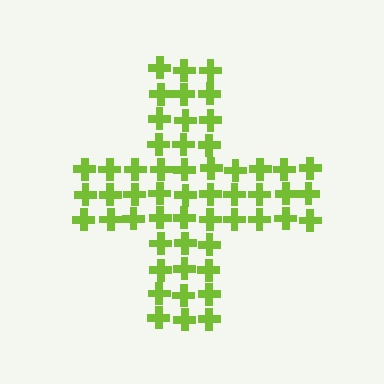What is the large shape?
The large shape is a cross.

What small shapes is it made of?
It is made of small crosses.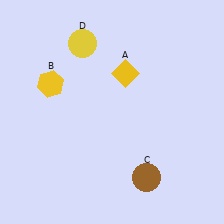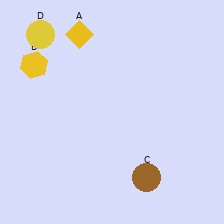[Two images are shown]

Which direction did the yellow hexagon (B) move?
The yellow hexagon (B) moved up.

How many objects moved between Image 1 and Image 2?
3 objects moved between the two images.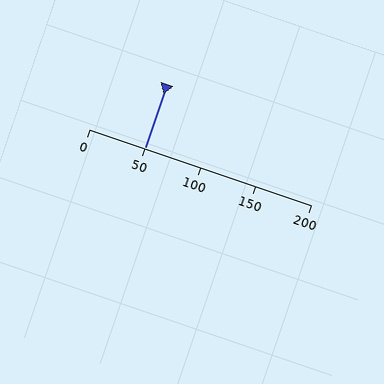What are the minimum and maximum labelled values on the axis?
The axis runs from 0 to 200.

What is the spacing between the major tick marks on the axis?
The major ticks are spaced 50 apart.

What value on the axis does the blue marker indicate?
The marker indicates approximately 50.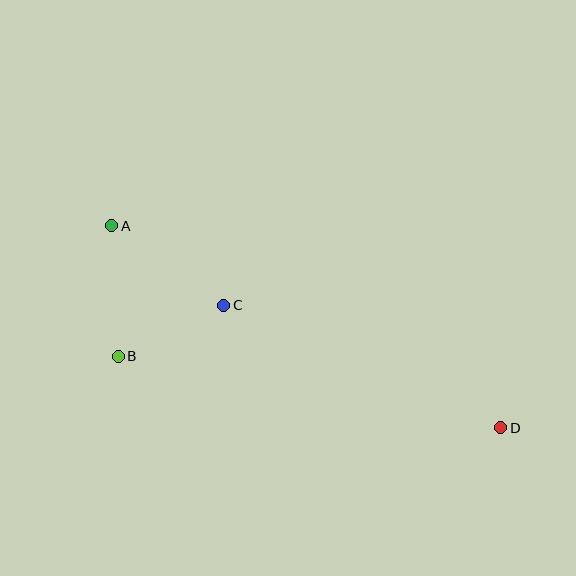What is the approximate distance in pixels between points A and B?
The distance between A and B is approximately 131 pixels.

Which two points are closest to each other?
Points B and C are closest to each other.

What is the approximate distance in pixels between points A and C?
The distance between A and C is approximately 137 pixels.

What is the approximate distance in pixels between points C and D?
The distance between C and D is approximately 303 pixels.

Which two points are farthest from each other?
Points A and D are farthest from each other.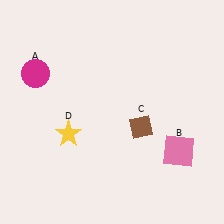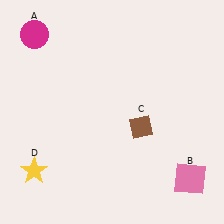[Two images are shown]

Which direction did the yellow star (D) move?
The yellow star (D) moved down.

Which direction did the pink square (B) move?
The pink square (B) moved down.